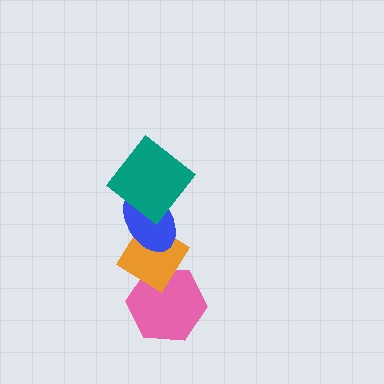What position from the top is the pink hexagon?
The pink hexagon is 4th from the top.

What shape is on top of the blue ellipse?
The teal diamond is on top of the blue ellipse.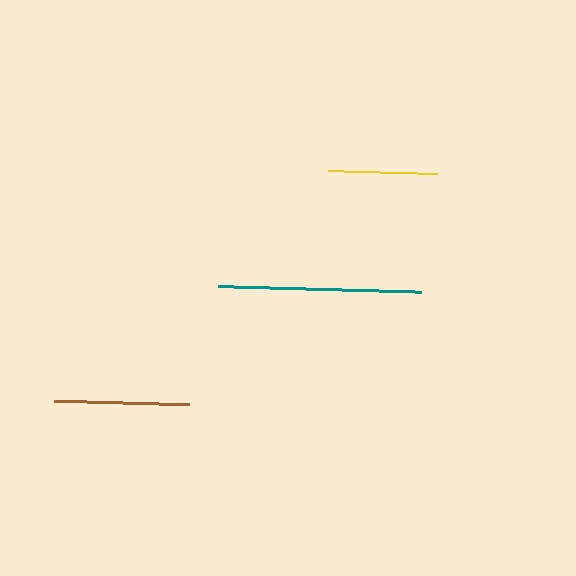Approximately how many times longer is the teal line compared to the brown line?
The teal line is approximately 1.5 times the length of the brown line.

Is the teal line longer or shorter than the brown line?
The teal line is longer than the brown line.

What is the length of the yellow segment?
The yellow segment is approximately 108 pixels long.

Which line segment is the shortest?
The yellow line is the shortest at approximately 108 pixels.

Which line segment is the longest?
The teal line is the longest at approximately 204 pixels.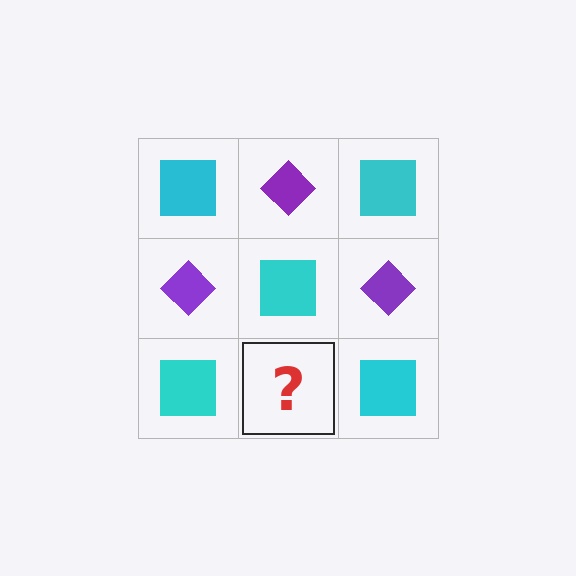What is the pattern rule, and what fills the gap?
The rule is that it alternates cyan square and purple diamond in a checkerboard pattern. The gap should be filled with a purple diamond.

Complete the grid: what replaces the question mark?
The question mark should be replaced with a purple diamond.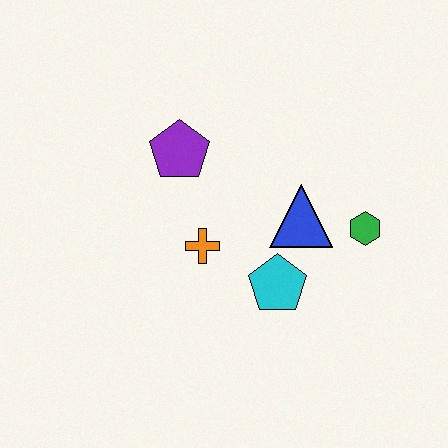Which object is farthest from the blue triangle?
The purple pentagon is farthest from the blue triangle.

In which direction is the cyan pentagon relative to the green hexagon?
The cyan pentagon is to the left of the green hexagon.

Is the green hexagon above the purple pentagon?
No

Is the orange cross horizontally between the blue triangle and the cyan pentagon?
No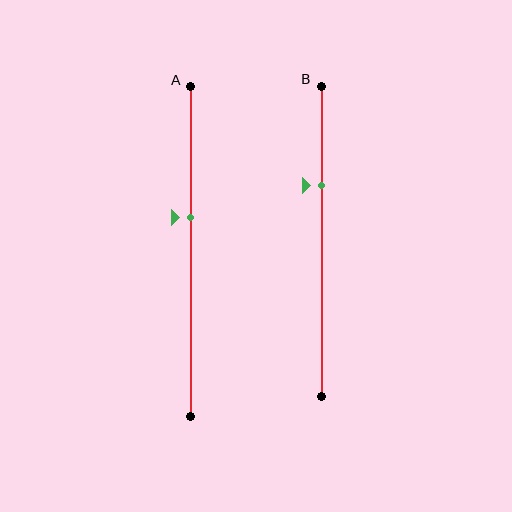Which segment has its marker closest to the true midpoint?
Segment A has its marker closest to the true midpoint.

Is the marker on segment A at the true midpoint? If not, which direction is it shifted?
No, the marker on segment A is shifted upward by about 10% of the segment length.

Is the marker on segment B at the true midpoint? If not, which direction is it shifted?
No, the marker on segment B is shifted upward by about 18% of the segment length.